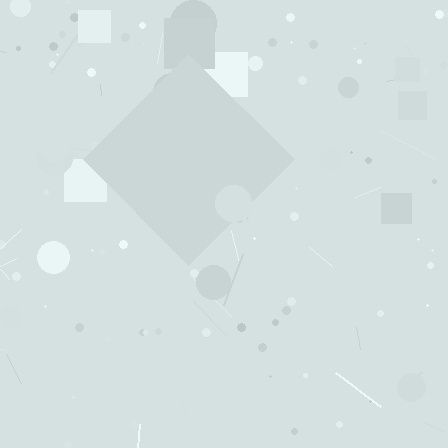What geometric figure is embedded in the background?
A diamond is embedded in the background.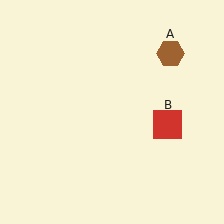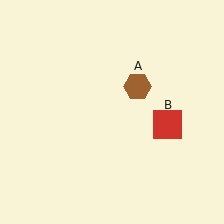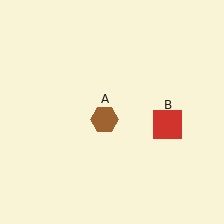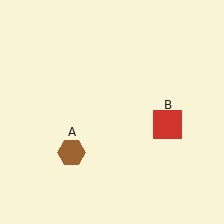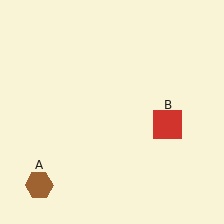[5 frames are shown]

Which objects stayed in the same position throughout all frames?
Red square (object B) remained stationary.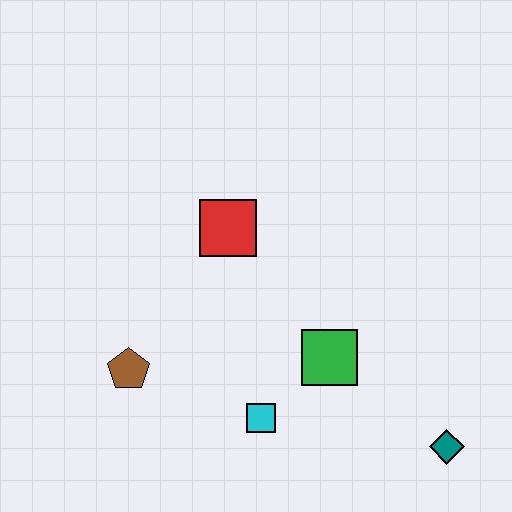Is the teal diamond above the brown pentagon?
No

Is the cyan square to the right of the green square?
No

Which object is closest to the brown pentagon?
The cyan square is closest to the brown pentagon.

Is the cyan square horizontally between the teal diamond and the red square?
Yes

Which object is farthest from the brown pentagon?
The teal diamond is farthest from the brown pentagon.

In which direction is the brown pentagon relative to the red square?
The brown pentagon is below the red square.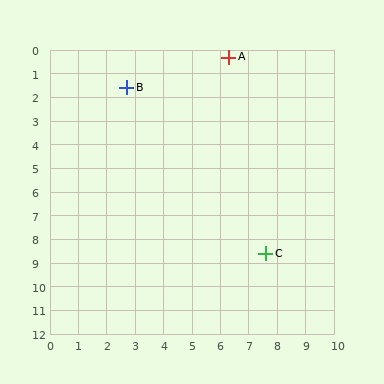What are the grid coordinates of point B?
Point B is at approximately (2.7, 1.6).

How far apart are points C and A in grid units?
Points C and A are about 8.4 grid units apart.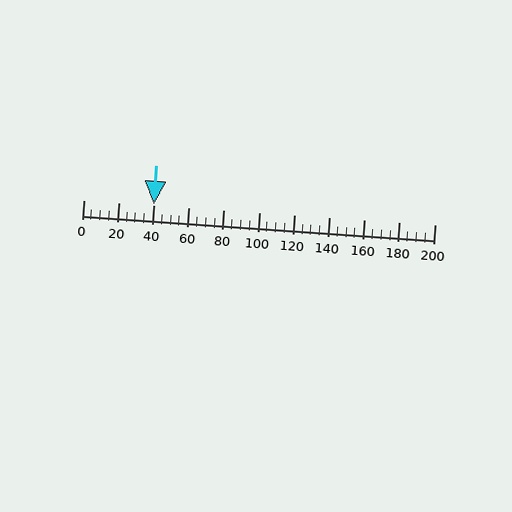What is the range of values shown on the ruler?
The ruler shows values from 0 to 200.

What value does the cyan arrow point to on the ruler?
The cyan arrow points to approximately 40.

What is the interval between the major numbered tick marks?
The major tick marks are spaced 20 units apart.